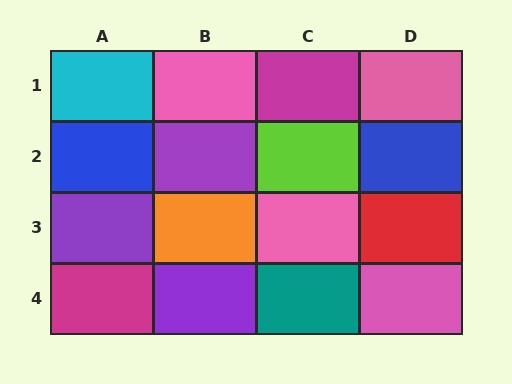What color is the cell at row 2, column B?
Purple.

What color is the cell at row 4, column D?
Pink.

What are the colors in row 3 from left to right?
Purple, orange, pink, red.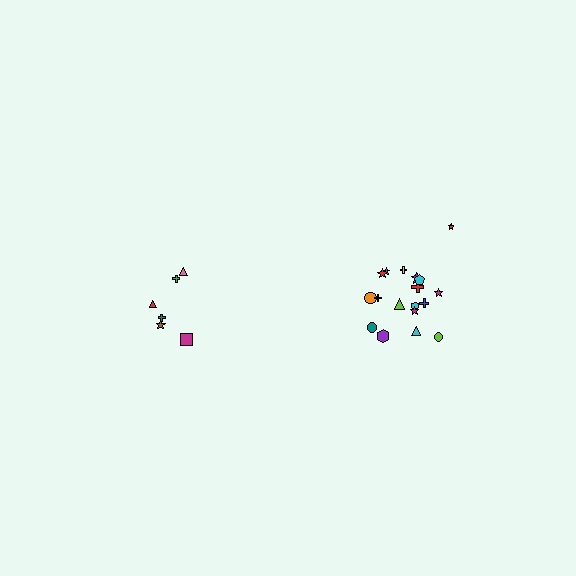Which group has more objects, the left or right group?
The right group.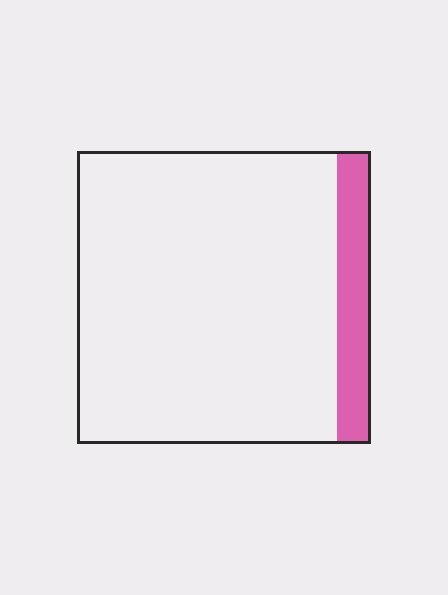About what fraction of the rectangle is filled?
About one eighth (1/8).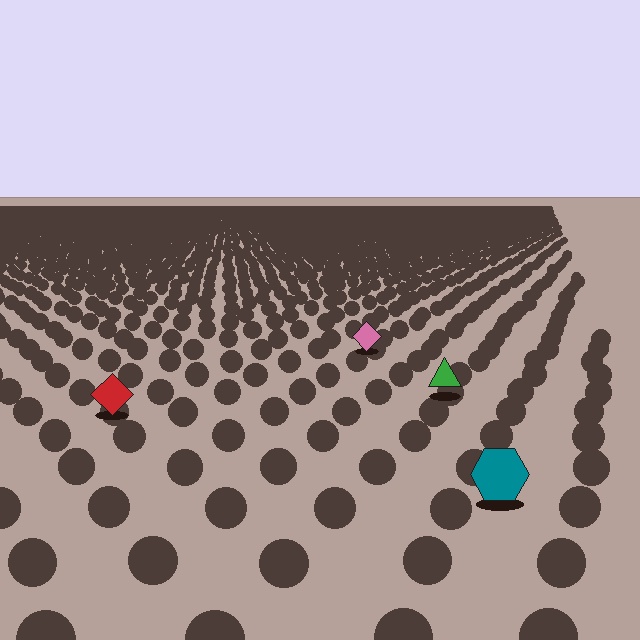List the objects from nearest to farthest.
From nearest to farthest: the teal hexagon, the red diamond, the green triangle, the pink diamond.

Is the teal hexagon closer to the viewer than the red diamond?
Yes. The teal hexagon is closer — you can tell from the texture gradient: the ground texture is coarser near it.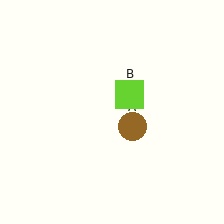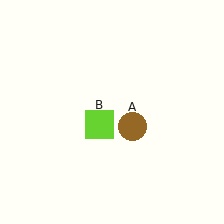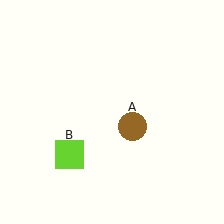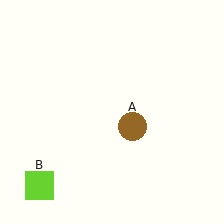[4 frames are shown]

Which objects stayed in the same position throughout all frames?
Brown circle (object A) remained stationary.